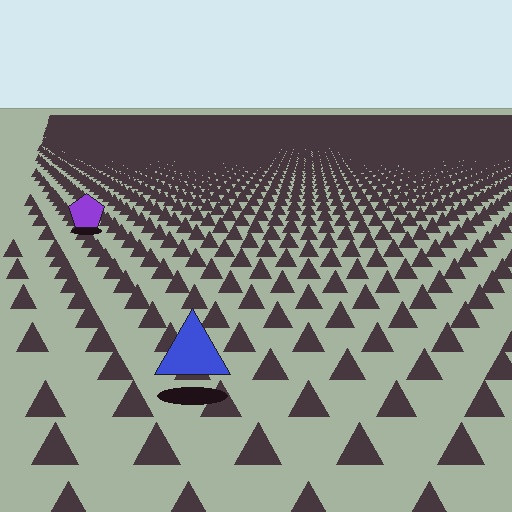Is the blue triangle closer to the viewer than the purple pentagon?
Yes. The blue triangle is closer — you can tell from the texture gradient: the ground texture is coarser near it.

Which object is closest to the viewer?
The blue triangle is closest. The texture marks near it are larger and more spread out.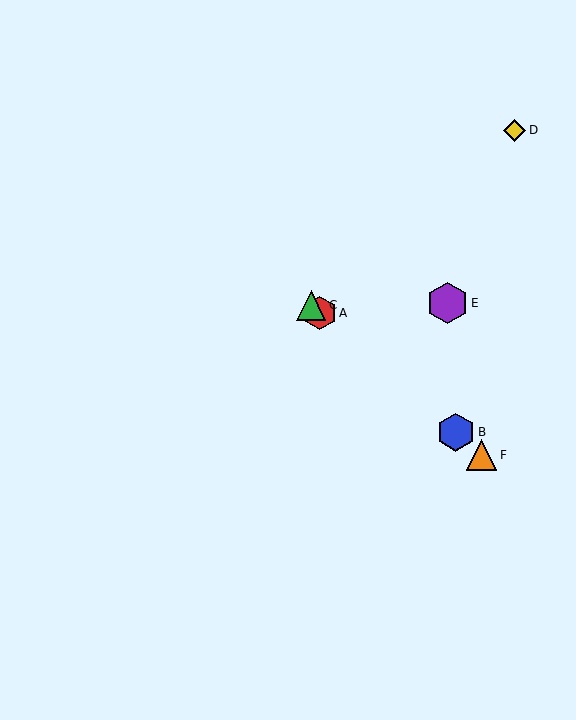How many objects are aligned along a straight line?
4 objects (A, B, C, F) are aligned along a straight line.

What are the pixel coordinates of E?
Object E is at (448, 303).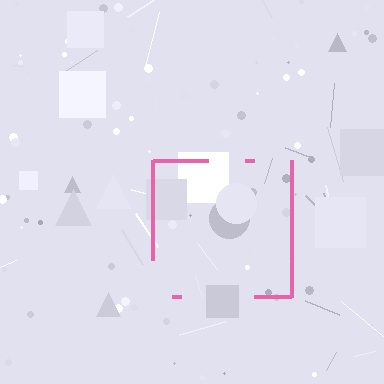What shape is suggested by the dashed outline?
The dashed outline suggests a square.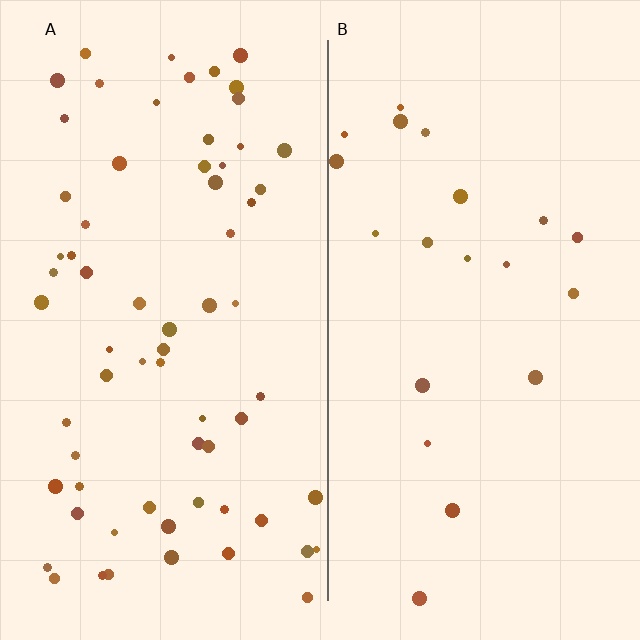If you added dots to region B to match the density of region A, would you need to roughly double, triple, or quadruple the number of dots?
Approximately triple.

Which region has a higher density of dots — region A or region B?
A (the left).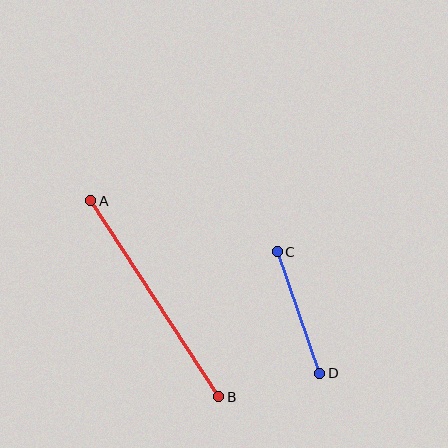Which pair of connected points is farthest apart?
Points A and B are farthest apart.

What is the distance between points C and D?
The distance is approximately 129 pixels.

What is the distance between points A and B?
The distance is approximately 234 pixels.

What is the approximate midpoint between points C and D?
The midpoint is at approximately (298, 312) pixels.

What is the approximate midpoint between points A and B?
The midpoint is at approximately (155, 299) pixels.